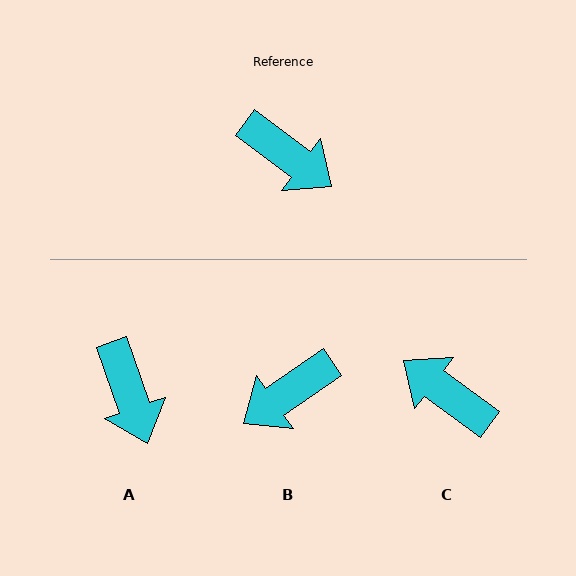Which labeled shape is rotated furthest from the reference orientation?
C, about 180 degrees away.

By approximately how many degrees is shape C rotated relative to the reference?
Approximately 180 degrees counter-clockwise.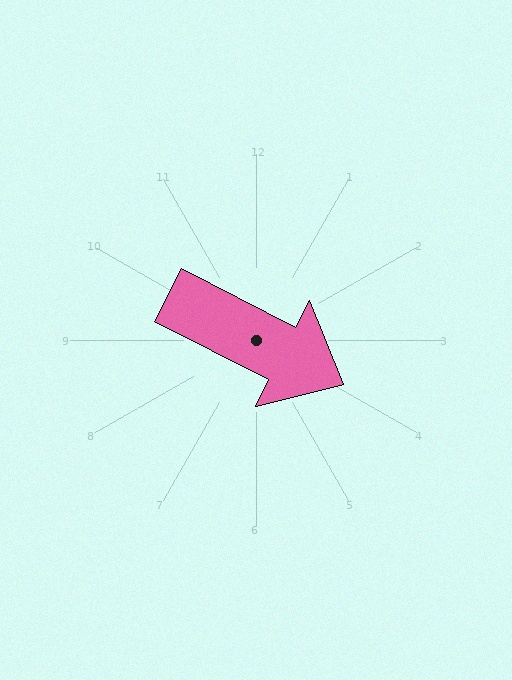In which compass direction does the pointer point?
Southeast.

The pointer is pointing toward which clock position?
Roughly 4 o'clock.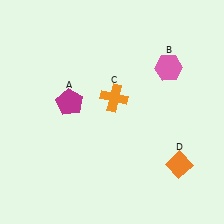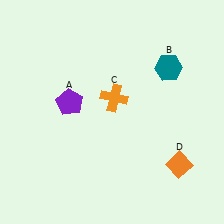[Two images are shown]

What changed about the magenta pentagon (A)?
In Image 1, A is magenta. In Image 2, it changed to purple.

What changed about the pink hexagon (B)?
In Image 1, B is pink. In Image 2, it changed to teal.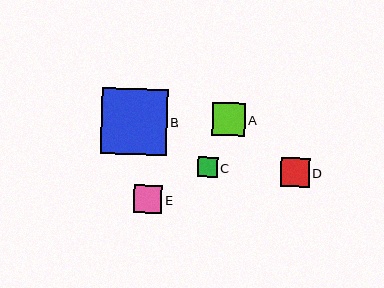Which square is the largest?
Square B is the largest with a size of approximately 66 pixels.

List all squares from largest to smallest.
From largest to smallest: B, A, D, E, C.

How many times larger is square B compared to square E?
Square B is approximately 2.3 times the size of square E.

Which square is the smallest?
Square C is the smallest with a size of approximately 20 pixels.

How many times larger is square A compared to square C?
Square A is approximately 1.6 times the size of square C.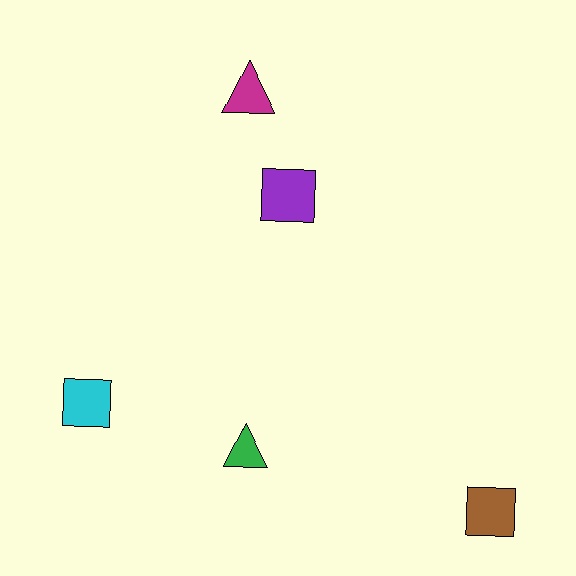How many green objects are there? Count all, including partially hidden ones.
There is 1 green object.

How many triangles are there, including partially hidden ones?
There are 2 triangles.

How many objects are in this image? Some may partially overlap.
There are 5 objects.